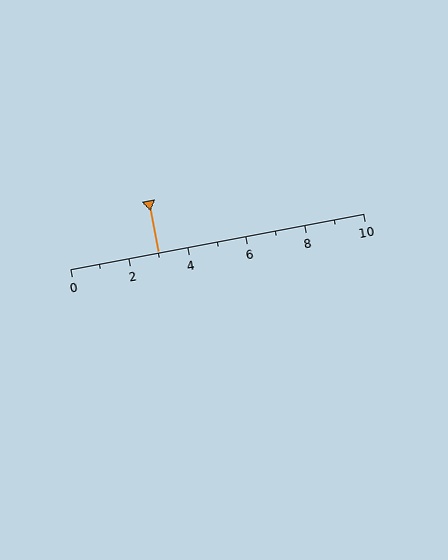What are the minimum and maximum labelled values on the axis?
The axis runs from 0 to 10.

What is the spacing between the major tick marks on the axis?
The major ticks are spaced 2 apart.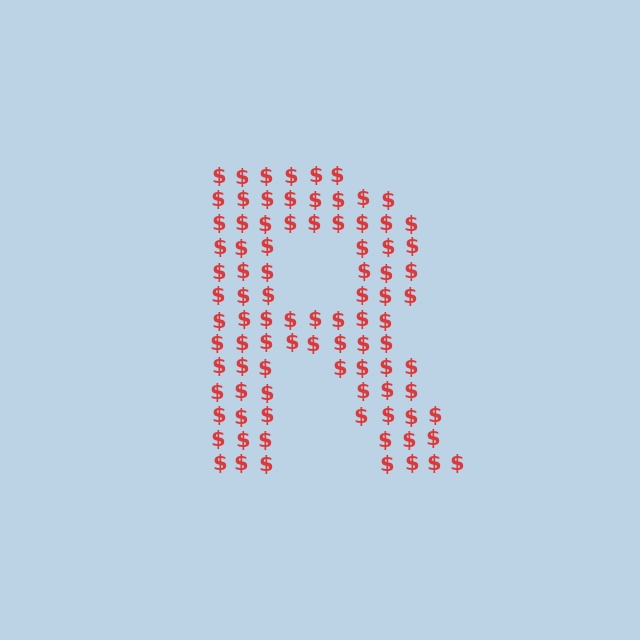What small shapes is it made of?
It is made of small dollar signs.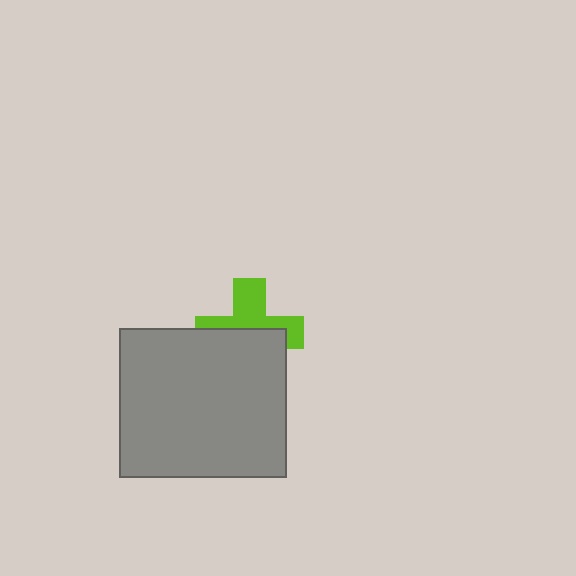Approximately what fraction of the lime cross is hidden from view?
Roughly 53% of the lime cross is hidden behind the gray rectangle.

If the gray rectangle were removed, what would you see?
You would see the complete lime cross.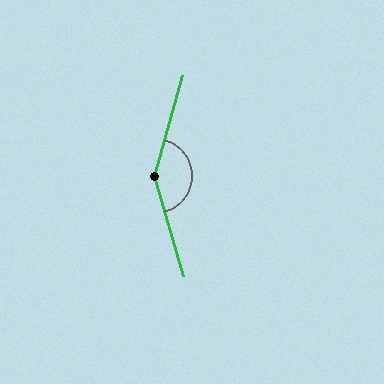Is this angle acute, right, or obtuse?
It is obtuse.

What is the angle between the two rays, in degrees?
Approximately 149 degrees.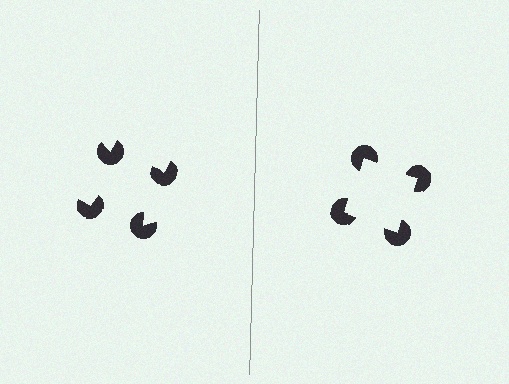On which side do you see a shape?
An illusory square appears on the right side. On the left side the wedge cuts are rotated, so no coherent shape forms.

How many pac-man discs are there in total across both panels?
8 — 4 on each side.